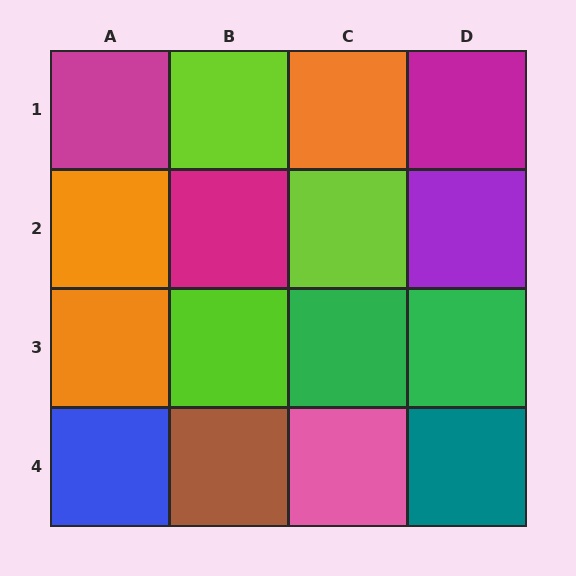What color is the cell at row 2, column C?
Lime.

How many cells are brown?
1 cell is brown.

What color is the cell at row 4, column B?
Brown.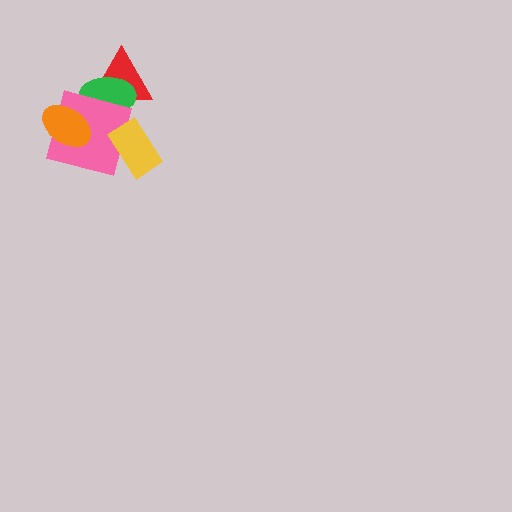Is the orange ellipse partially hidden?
No, no other shape covers it.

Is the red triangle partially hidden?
Yes, it is partially covered by another shape.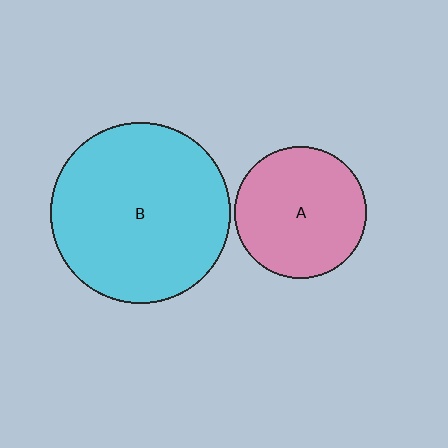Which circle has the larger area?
Circle B (cyan).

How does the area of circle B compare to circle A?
Approximately 1.9 times.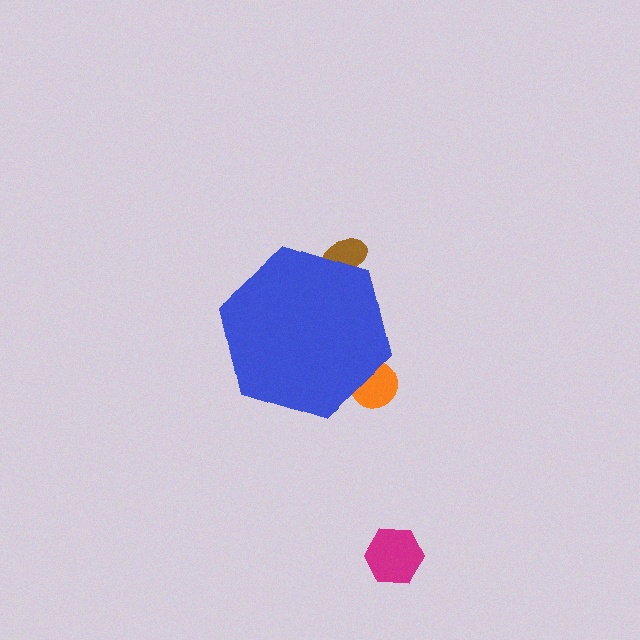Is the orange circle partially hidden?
Yes, the orange circle is partially hidden behind the blue hexagon.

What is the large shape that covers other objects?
A blue hexagon.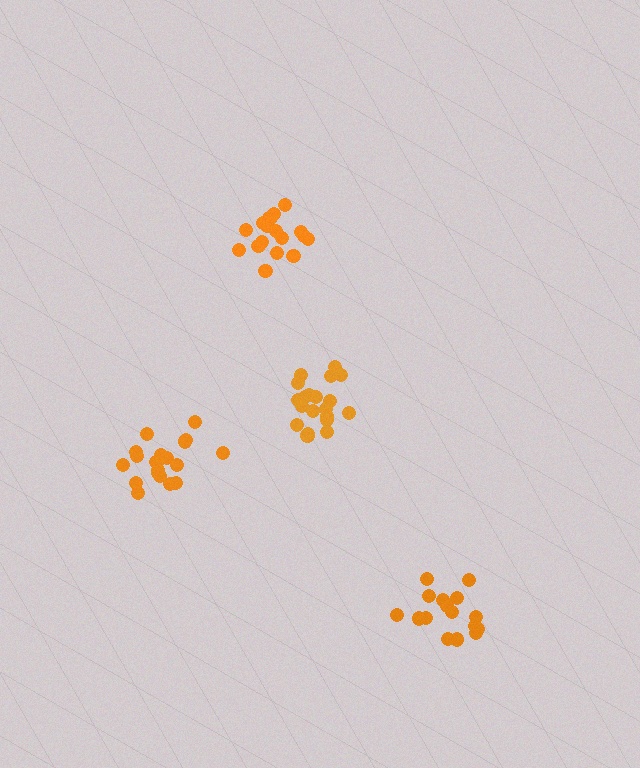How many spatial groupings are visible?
There are 4 spatial groupings.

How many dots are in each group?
Group 1: 21 dots, Group 2: 18 dots, Group 3: 20 dots, Group 4: 17 dots (76 total).